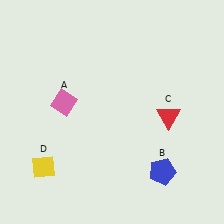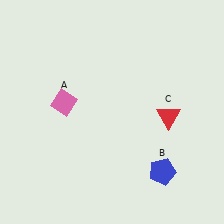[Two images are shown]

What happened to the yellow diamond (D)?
The yellow diamond (D) was removed in Image 2. It was in the bottom-left area of Image 1.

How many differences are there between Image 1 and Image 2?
There is 1 difference between the two images.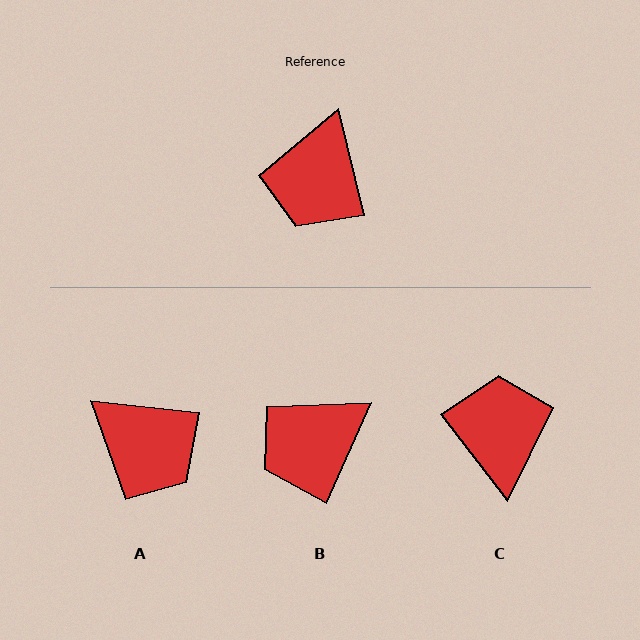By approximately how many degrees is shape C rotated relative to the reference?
Approximately 156 degrees clockwise.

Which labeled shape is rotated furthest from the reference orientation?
C, about 156 degrees away.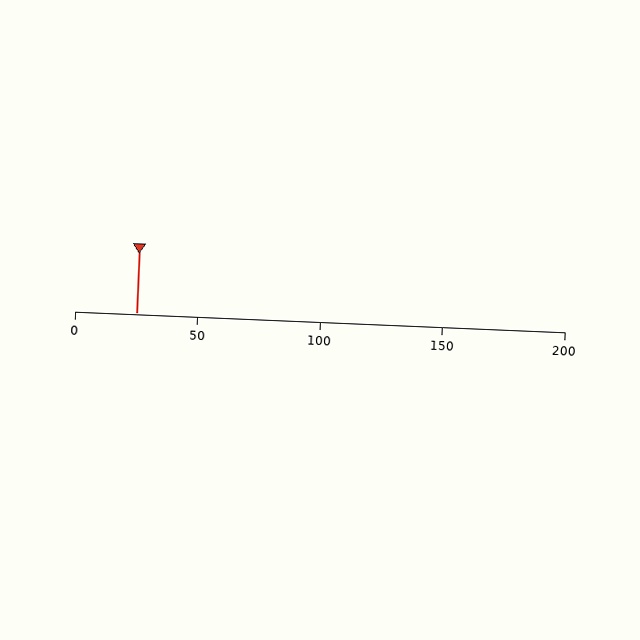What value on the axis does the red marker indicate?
The marker indicates approximately 25.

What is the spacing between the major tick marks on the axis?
The major ticks are spaced 50 apart.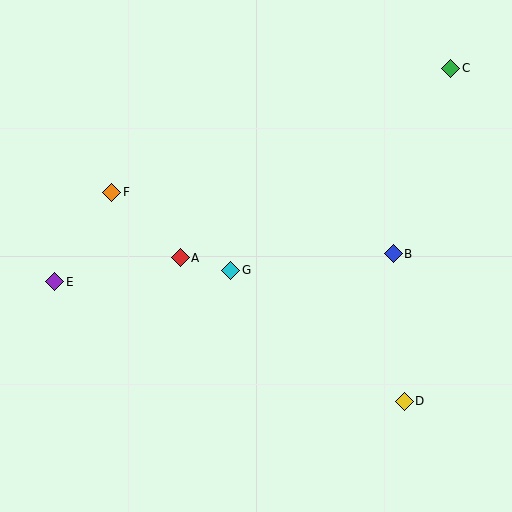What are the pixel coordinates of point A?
Point A is at (180, 258).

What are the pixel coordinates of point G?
Point G is at (231, 270).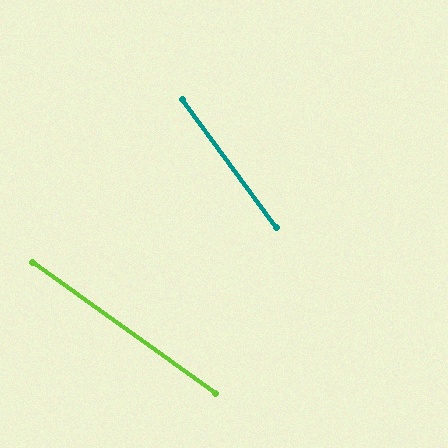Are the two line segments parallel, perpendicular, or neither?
Neither parallel nor perpendicular — they differ by about 18°.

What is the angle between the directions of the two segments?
Approximately 18 degrees.